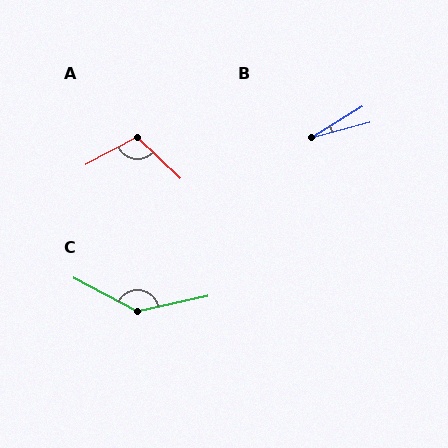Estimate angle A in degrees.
Approximately 108 degrees.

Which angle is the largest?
C, at approximately 140 degrees.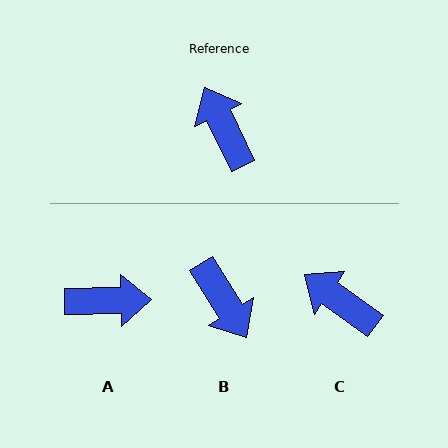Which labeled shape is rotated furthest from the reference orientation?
B, about 174 degrees away.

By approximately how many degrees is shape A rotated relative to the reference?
Approximately 115 degrees clockwise.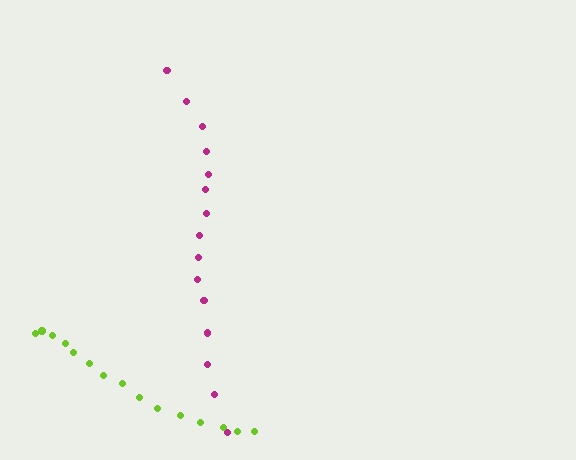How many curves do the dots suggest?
There are 2 distinct paths.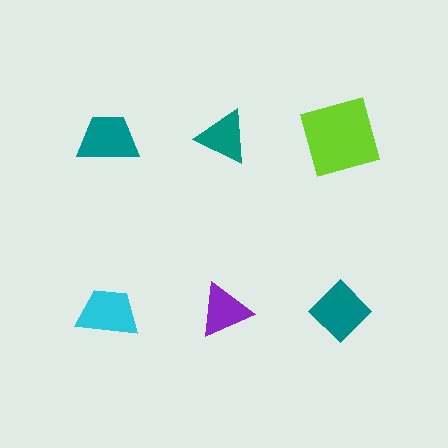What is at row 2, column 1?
A cyan trapezoid.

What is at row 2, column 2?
A purple triangle.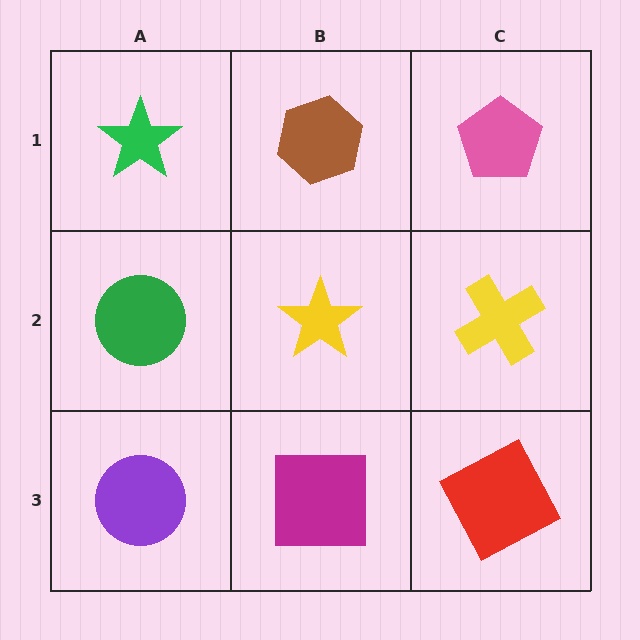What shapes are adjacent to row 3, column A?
A green circle (row 2, column A), a magenta square (row 3, column B).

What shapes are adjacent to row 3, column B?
A yellow star (row 2, column B), a purple circle (row 3, column A), a red square (row 3, column C).